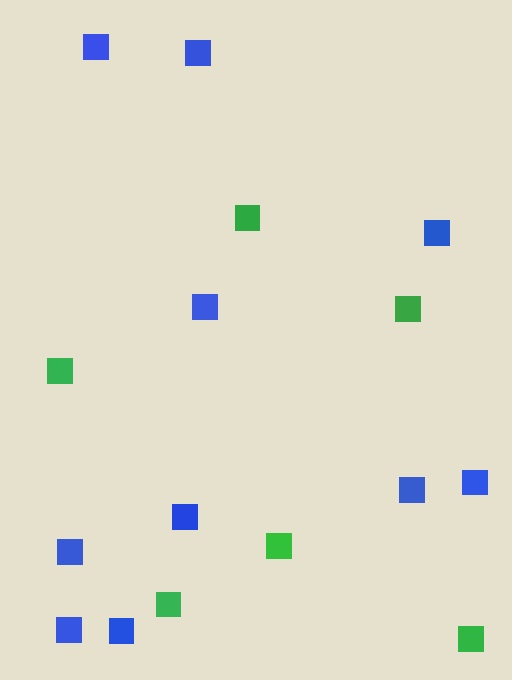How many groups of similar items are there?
There are 2 groups: one group of green squares (6) and one group of blue squares (10).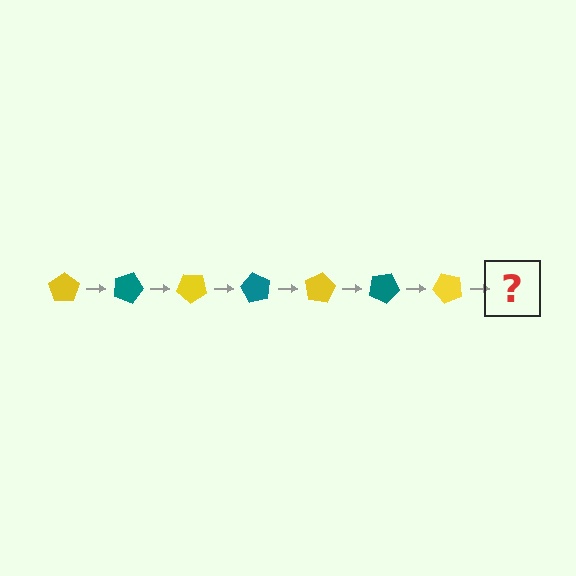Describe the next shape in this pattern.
It should be a teal pentagon, rotated 140 degrees from the start.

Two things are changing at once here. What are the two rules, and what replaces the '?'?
The two rules are that it rotates 20 degrees each step and the color cycles through yellow and teal. The '?' should be a teal pentagon, rotated 140 degrees from the start.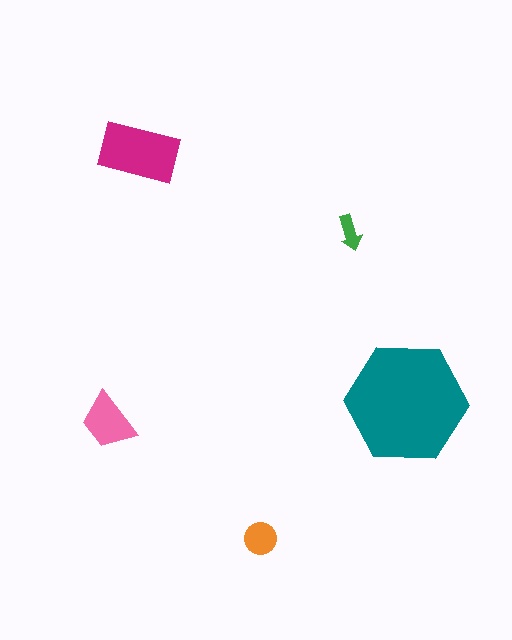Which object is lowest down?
The orange circle is bottommost.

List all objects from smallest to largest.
The green arrow, the orange circle, the pink trapezoid, the magenta rectangle, the teal hexagon.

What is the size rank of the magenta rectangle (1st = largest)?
2nd.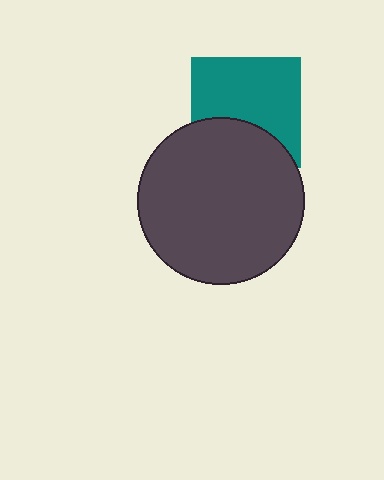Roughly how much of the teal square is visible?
About half of it is visible (roughly 65%).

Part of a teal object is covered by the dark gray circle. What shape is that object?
It is a square.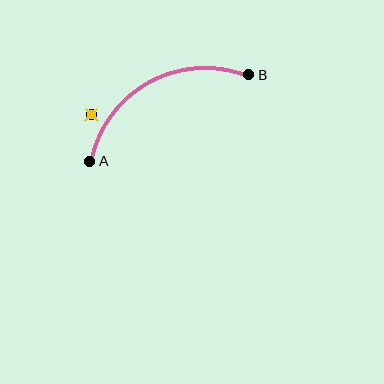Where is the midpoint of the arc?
The arc midpoint is the point on the curve farthest from the straight line joining A and B. It sits above that line.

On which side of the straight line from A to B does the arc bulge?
The arc bulges above the straight line connecting A and B.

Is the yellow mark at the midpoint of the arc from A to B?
No — the yellow mark does not lie on the arc at all. It sits slightly outside the curve.